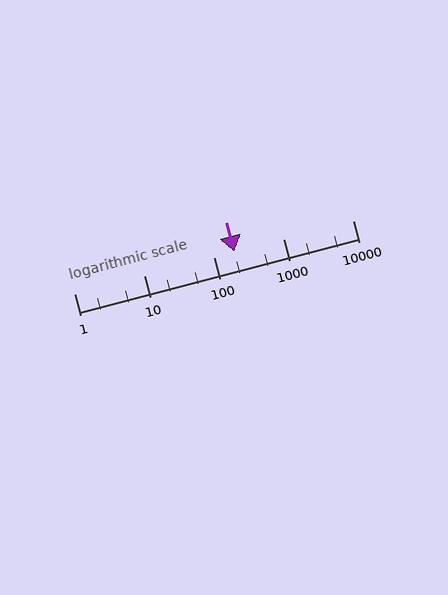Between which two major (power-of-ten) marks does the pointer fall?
The pointer is between 100 and 1000.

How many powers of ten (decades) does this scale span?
The scale spans 4 decades, from 1 to 10000.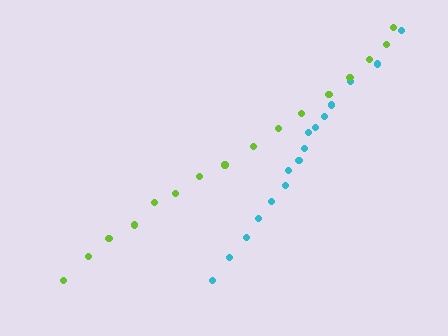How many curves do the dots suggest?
There are 2 distinct paths.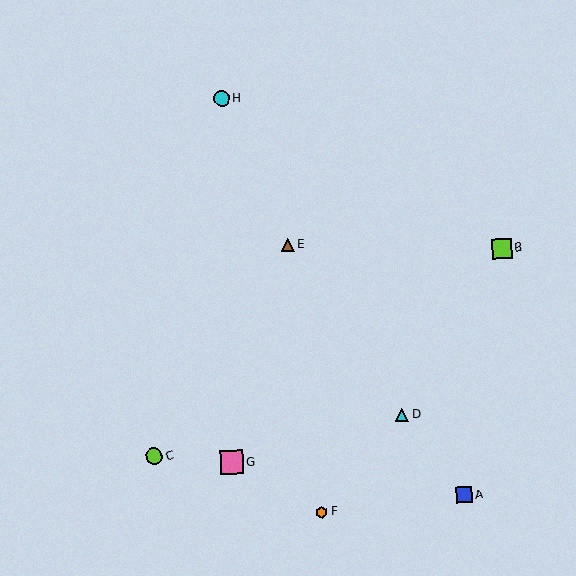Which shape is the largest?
The pink square (labeled G) is the largest.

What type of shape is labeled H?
Shape H is a cyan circle.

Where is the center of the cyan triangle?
The center of the cyan triangle is at (402, 415).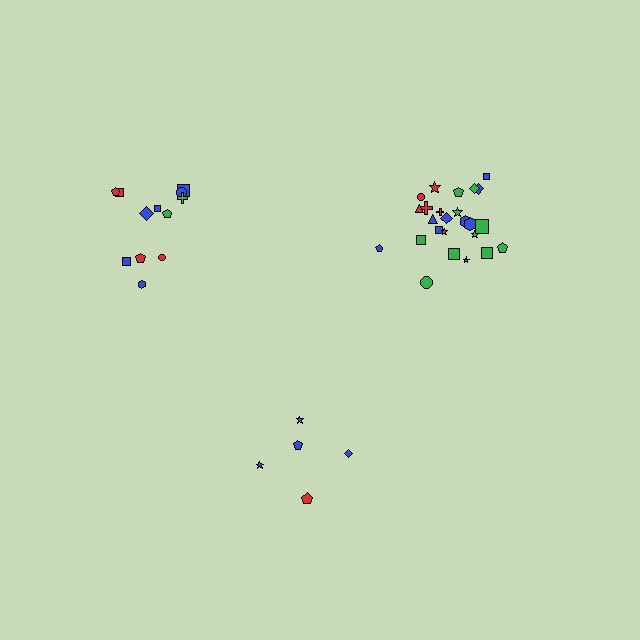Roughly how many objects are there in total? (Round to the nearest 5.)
Roughly 40 objects in total.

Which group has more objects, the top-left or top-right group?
The top-right group.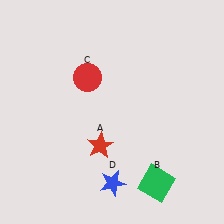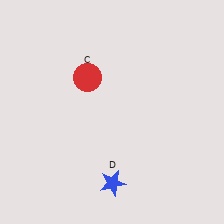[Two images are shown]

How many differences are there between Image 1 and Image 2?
There are 2 differences between the two images.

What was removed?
The green square (B), the red star (A) were removed in Image 2.